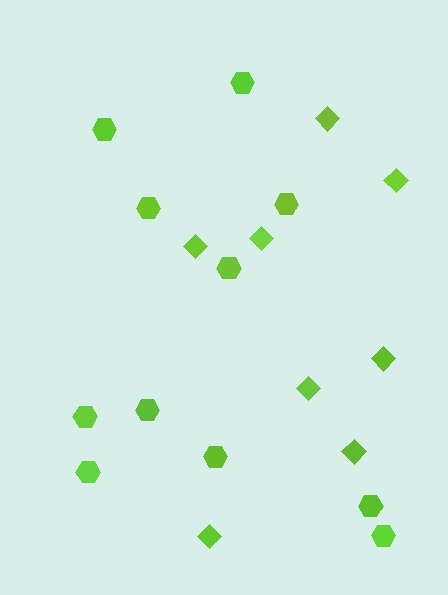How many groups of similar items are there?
There are 2 groups: one group of hexagons (11) and one group of diamonds (8).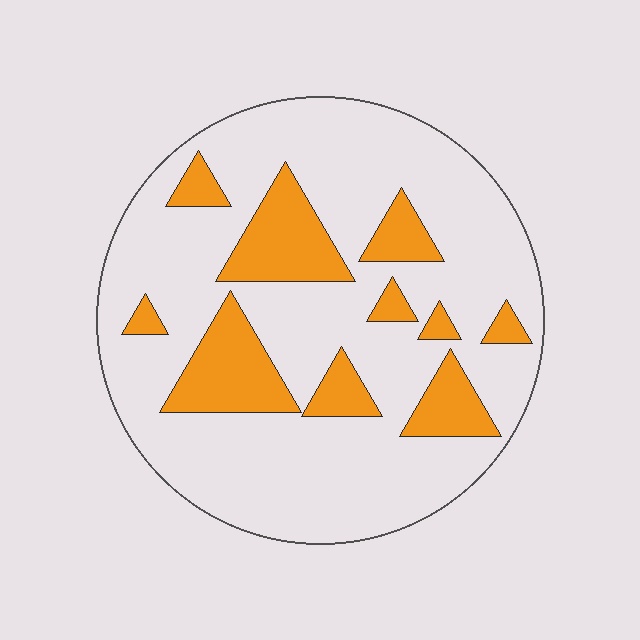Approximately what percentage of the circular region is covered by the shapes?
Approximately 20%.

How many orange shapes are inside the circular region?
10.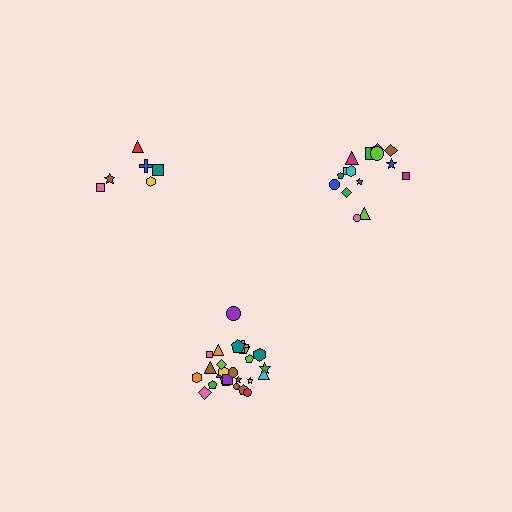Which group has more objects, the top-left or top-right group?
The top-right group.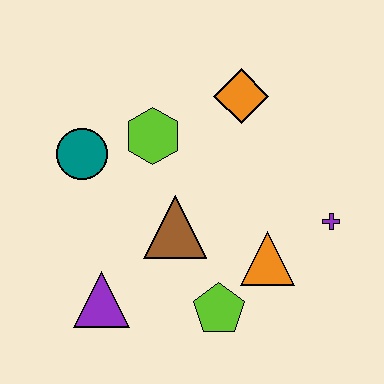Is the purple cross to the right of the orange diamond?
Yes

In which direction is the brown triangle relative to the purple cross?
The brown triangle is to the left of the purple cross.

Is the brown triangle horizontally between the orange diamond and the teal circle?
Yes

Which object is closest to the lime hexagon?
The teal circle is closest to the lime hexagon.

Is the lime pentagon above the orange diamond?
No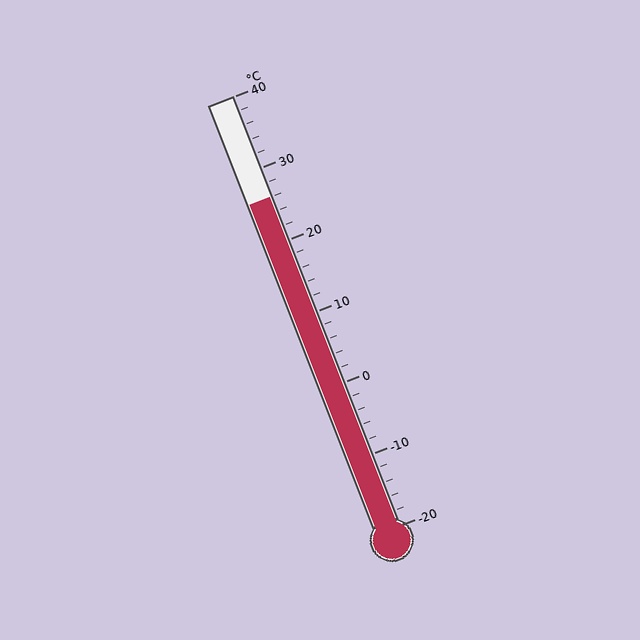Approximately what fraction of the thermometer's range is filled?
The thermometer is filled to approximately 75% of its range.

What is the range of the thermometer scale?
The thermometer scale ranges from -20°C to 40°C.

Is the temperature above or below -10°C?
The temperature is above -10°C.